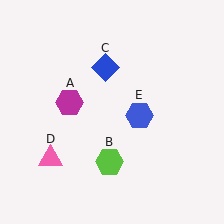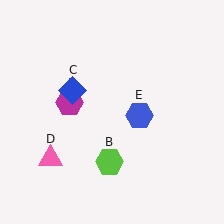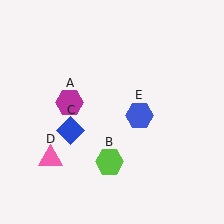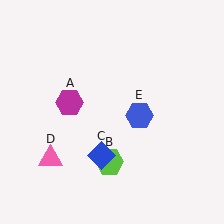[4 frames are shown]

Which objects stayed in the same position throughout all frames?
Magenta hexagon (object A) and lime hexagon (object B) and pink triangle (object D) and blue hexagon (object E) remained stationary.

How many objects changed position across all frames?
1 object changed position: blue diamond (object C).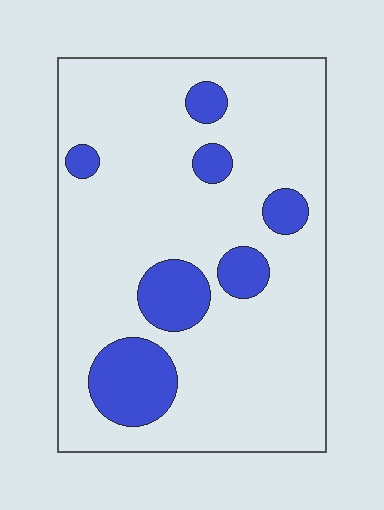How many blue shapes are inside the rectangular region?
7.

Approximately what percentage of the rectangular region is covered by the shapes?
Approximately 15%.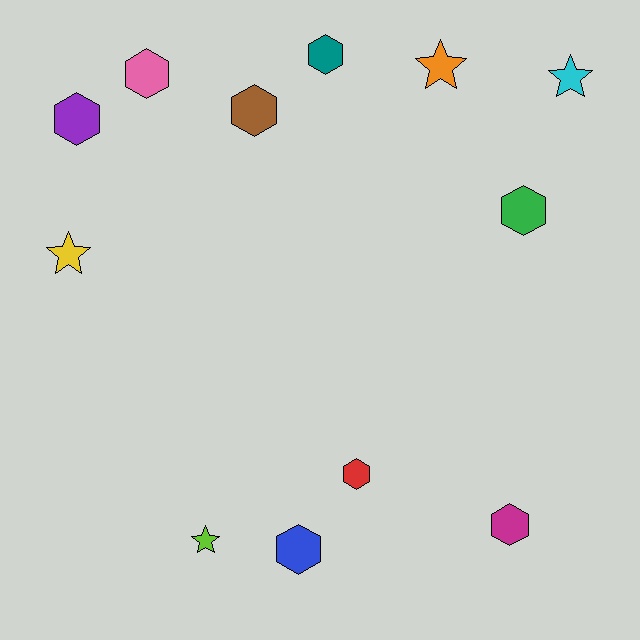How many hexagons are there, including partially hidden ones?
There are 8 hexagons.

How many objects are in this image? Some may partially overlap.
There are 12 objects.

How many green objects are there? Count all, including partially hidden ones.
There is 1 green object.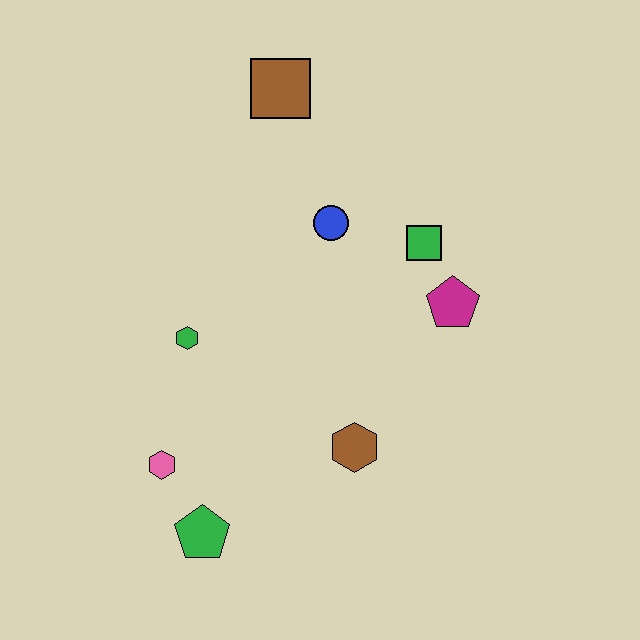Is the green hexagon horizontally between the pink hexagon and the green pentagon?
Yes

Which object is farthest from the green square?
The green pentagon is farthest from the green square.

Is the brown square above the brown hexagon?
Yes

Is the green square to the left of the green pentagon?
No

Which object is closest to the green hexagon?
The pink hexagon is closest to the green hexagon.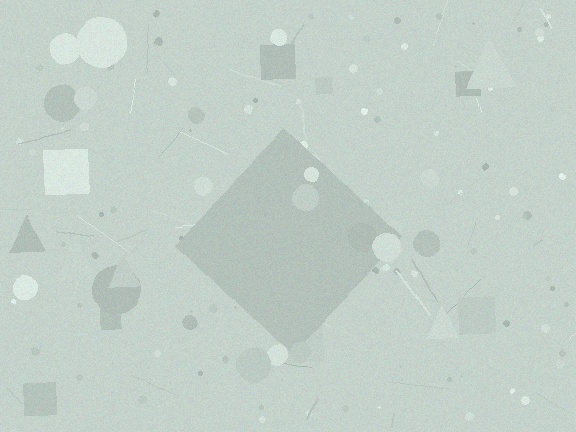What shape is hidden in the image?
A diamond is hidden in the image.